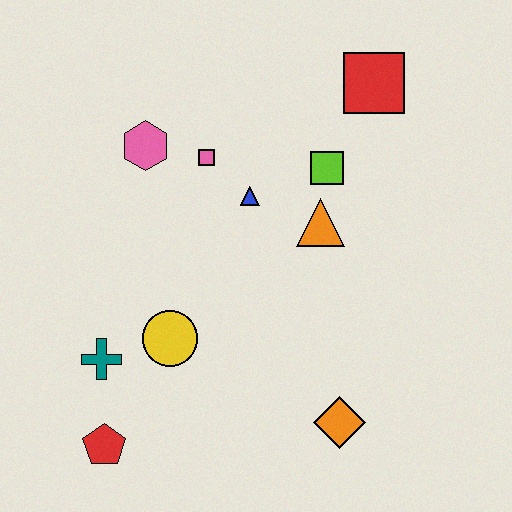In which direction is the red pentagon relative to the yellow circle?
The red pentagon is below the yellow circle.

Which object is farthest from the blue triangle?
The red pentagon is farthest from the blue triangle.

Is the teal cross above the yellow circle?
No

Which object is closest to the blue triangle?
The pink square is closest to the blue triangle.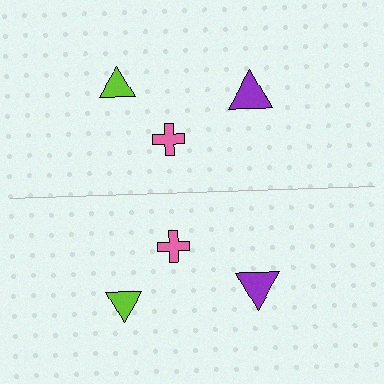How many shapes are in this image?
There are 6 shapes in this image.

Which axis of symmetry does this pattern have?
The pattern has a horizontal axis of symmetry running through the center of the image.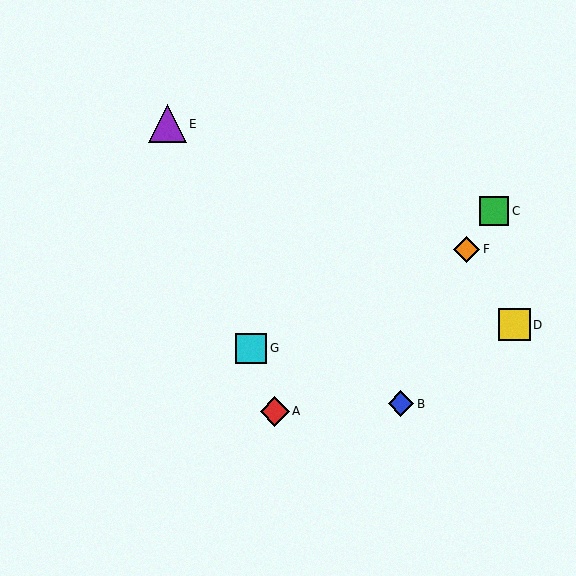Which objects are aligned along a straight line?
Objects A, E, G are aligned along a straight line.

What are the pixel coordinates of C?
Object C is at (494, 211).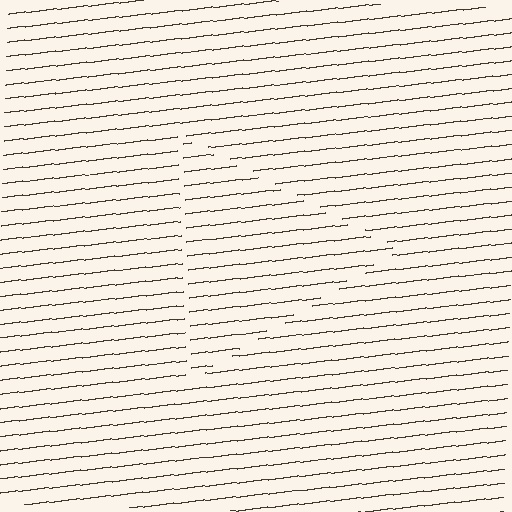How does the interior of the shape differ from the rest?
The interior of the shape contains the same grating, shifted by half a period — the contour is defined by the phase discontinuity where line-ends from the inner and outer gratings abut.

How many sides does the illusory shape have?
3 sides — the line-ends trace a triangle.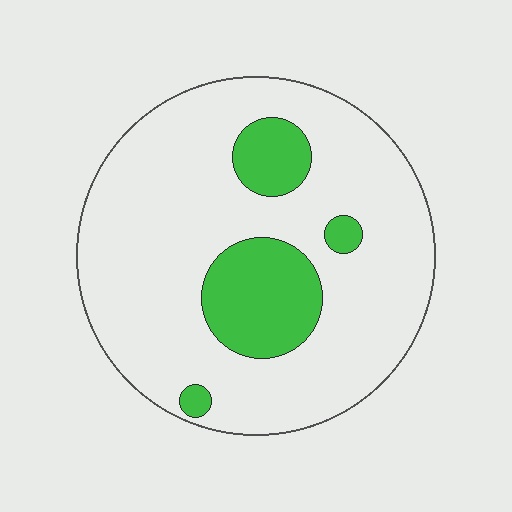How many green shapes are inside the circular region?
4.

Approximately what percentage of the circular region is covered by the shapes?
Approximately 20%.